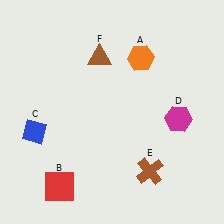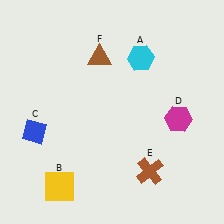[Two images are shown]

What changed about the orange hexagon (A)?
In Image 1, A is orange. In Image 2, it changed to cyan.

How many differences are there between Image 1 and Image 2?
There are 2 differences between the two images.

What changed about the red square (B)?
In Image 1, B is red. In Image 2, it changed to yellow.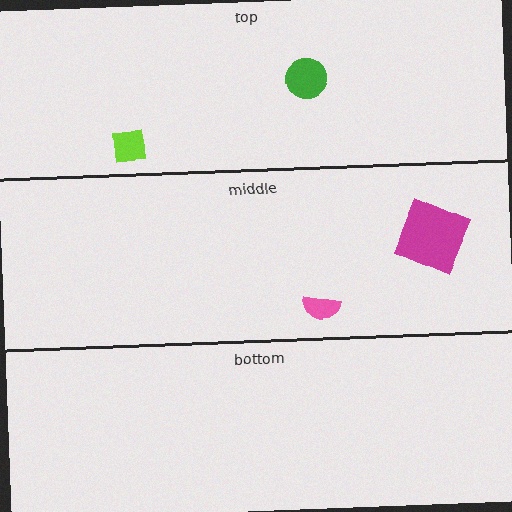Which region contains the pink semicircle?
The middle region.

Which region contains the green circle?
The top region.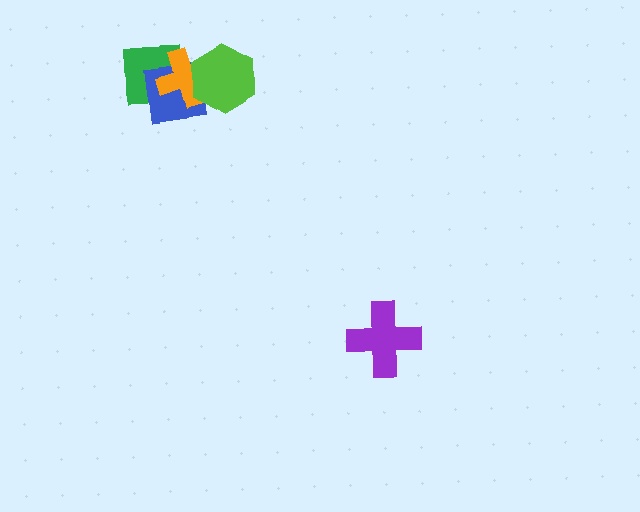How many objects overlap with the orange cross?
3 objects overlap with the orange cross.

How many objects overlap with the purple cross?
0 objects overlap with the purple cross.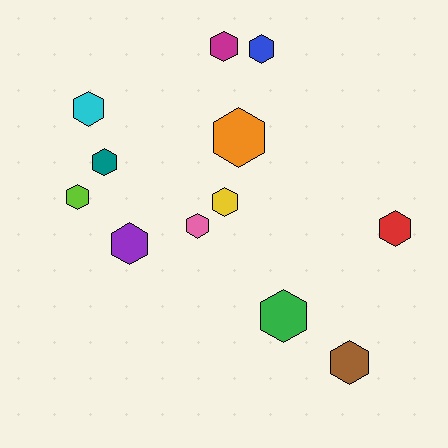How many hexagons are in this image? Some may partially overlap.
There are 12 hexagons.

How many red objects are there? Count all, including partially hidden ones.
There is 1 red object.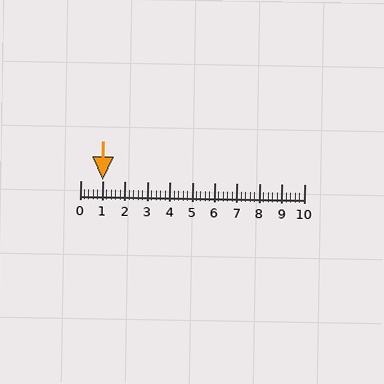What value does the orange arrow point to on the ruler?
The orange arrow points to approximately 1.0.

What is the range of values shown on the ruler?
The ruler shows values from 0 to 10.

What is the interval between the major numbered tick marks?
The major tick marks are spaced 1 units apart.